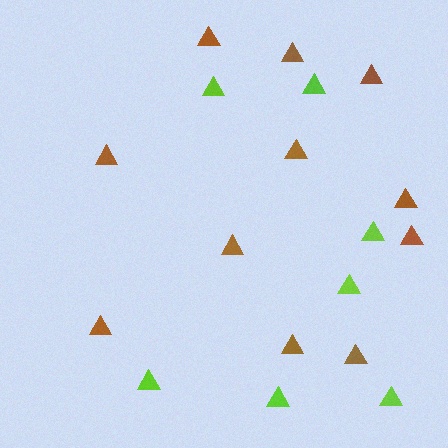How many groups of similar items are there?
There are 2 groups: one group of lime triangles (7) and one group of brown triangles (11).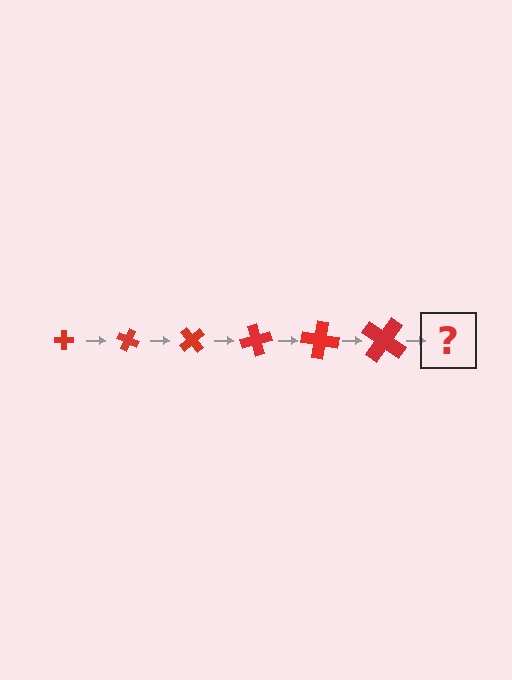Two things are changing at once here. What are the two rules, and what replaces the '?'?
The two rules are that the cross grows larger each step and it rotates 25 degrees each step. The '?' should be a cross, larger than the previous one and rotated 150 degrees from the start.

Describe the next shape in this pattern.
It should be a cross, larger than the previous one and rotated 150 degrees from the start.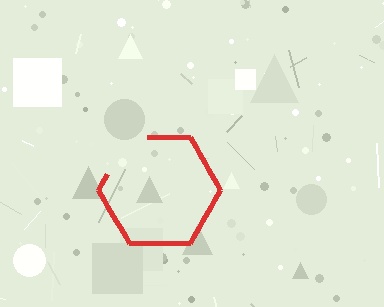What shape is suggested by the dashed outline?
The dashed outline suggests a hexagon.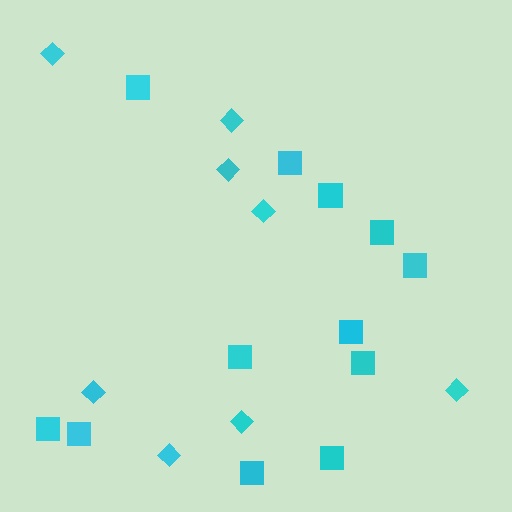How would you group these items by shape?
There are 2 groups: one group of diamonds (8) and one group of squares (12).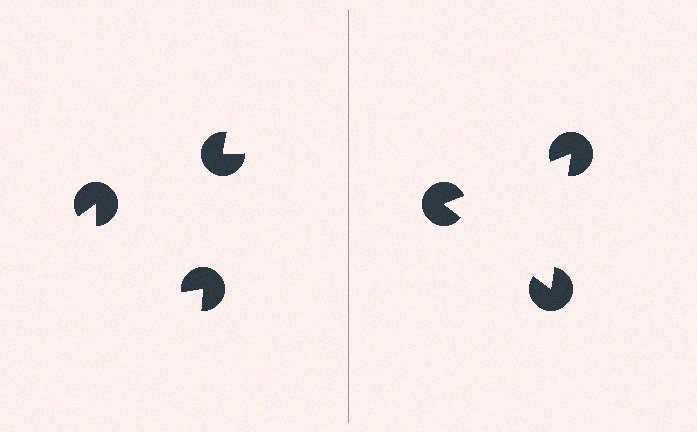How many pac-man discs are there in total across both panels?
6 — 3 on each side.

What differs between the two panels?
The pac-man discs are positioned identically on both sides; only the wedge orientations differ. On the right they align to a triangle; on the left they are misaligned.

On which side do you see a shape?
An illusory triangle appears on the right side. On the left side the wedge cuts are rotated, so no coherent shape forms.